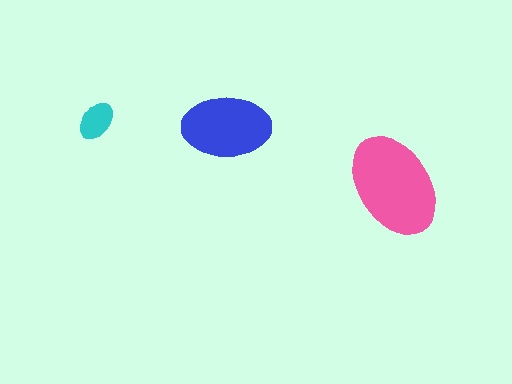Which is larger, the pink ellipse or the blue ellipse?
The pink one.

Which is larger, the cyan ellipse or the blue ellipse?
The blue one.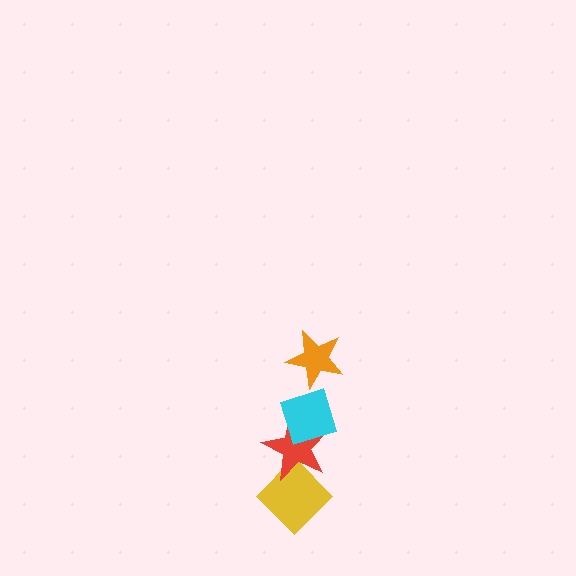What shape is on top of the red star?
The cyan diamond is on top of the red star.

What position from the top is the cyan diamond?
The cyan diamond is 2nd from the top.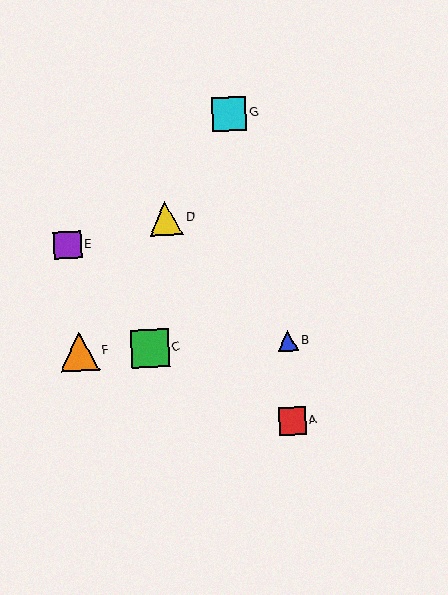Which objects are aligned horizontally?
Objects B, C, F are aligned horizontally.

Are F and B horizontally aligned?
Yes, both are at y≈352.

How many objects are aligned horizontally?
3 objects (B, C, F) are aligned horizontally.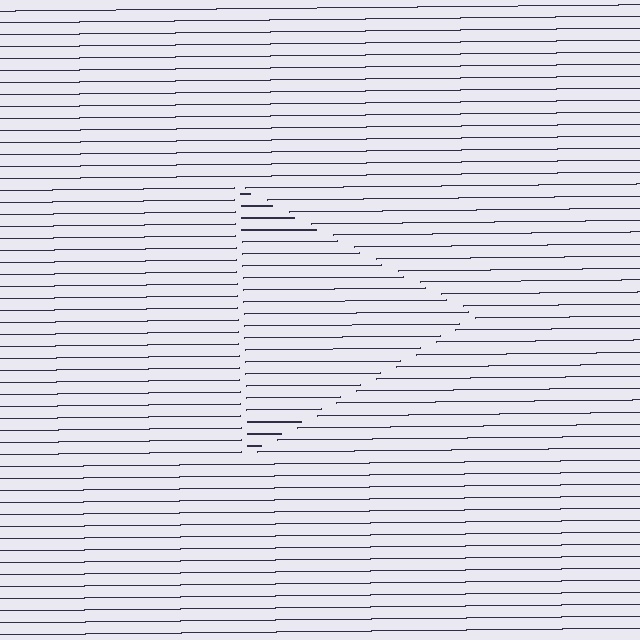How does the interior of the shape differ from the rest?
The interior of the shape contains the same grating, shifted by half a period — the contour is defined by the phase discontinuity where line-ends from the inner and outer gratings abut.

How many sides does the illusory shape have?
3 sides — the line-ends trace a triangle.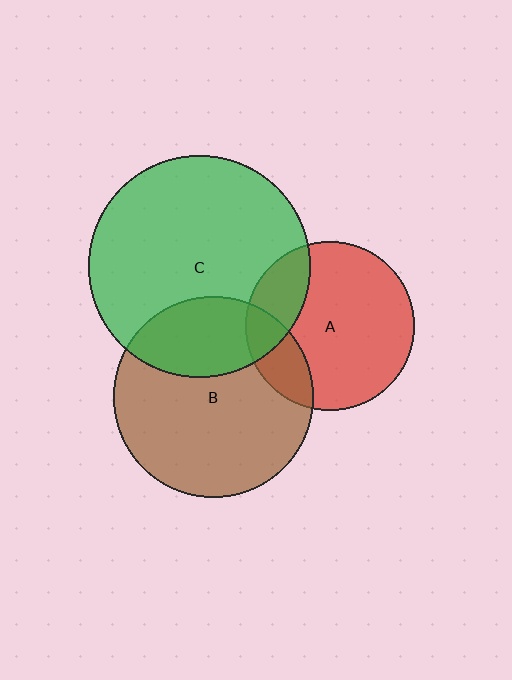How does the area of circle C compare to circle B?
Approximately 1.2 times.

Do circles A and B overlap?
Yes.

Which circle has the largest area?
Circle C (green).